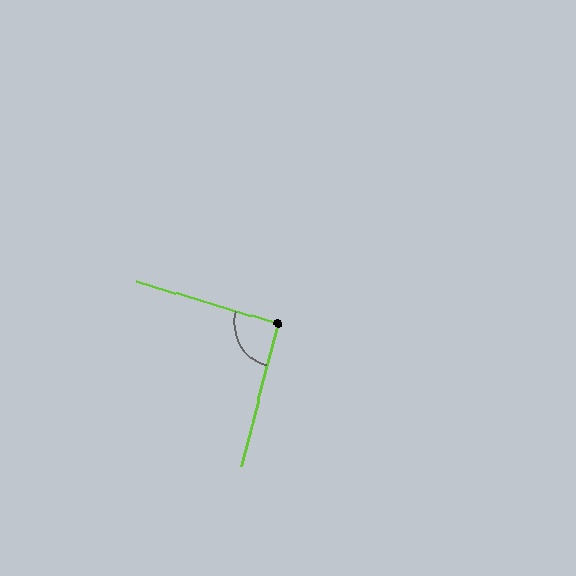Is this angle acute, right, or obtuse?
It is approximately a right angle.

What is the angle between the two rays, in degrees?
Approximately 93 degrees.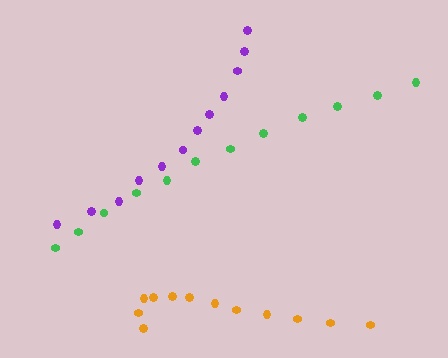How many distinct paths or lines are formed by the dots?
There are 3 distinct paths.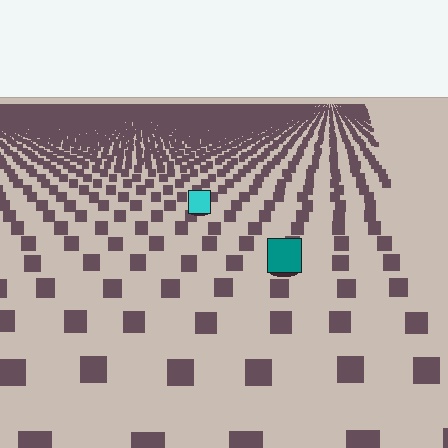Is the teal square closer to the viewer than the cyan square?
Yes. The teal square is closer — you can tell from the texture gradient: the ground texture is coarser near it.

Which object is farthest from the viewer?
The cyan square is farthest from the viewer. It appears smaller and the ground texture around it is denser.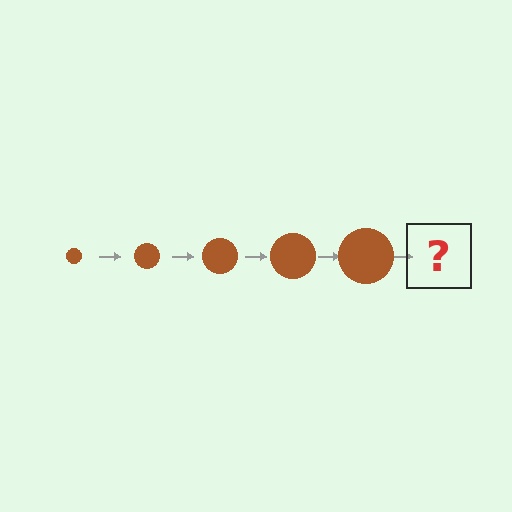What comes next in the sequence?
The next element should be a brown circle, larger than the previous one.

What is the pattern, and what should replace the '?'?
The pattern is that the circle gets progressively larger each step. The '?' should be a brown circle, larger than the previous one.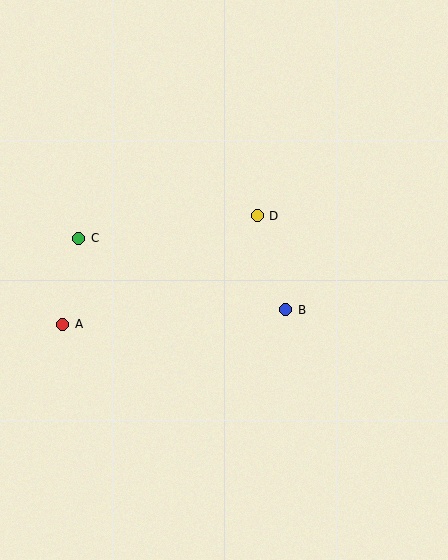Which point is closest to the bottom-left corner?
Point A is closest to the bottom-left corner.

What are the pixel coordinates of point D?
Point D is at (257, 216).